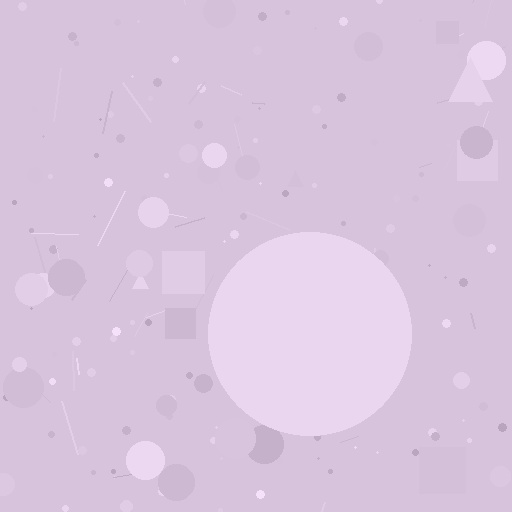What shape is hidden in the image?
A circle is hidden in the image.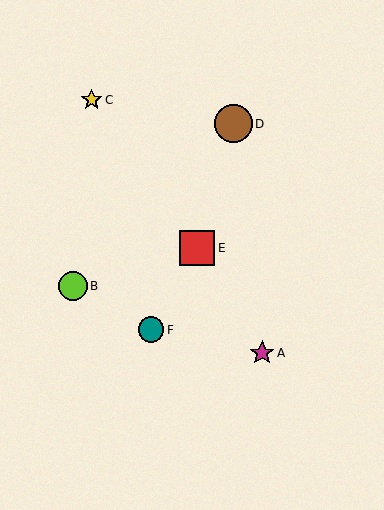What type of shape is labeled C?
Shape C is a yellow star.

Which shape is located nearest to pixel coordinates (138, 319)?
The teal circle (labeled F) at (151, 330) is nearest to that location.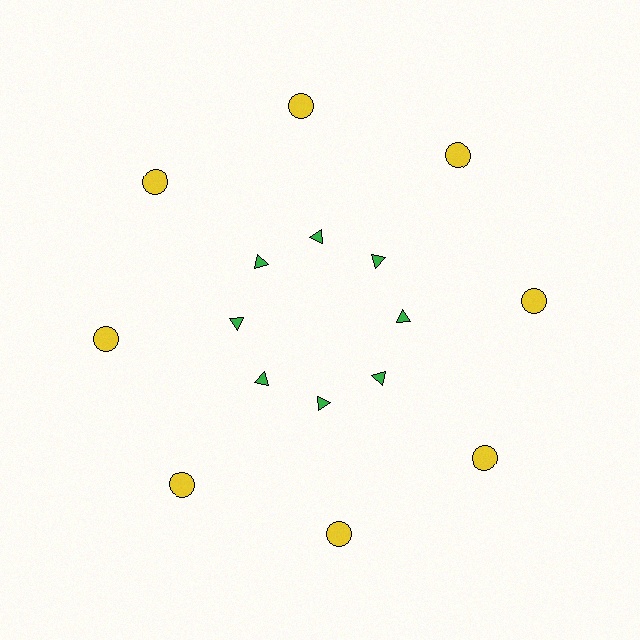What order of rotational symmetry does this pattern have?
This pattern has 8-fold rotational symmetry.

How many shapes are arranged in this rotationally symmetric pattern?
There are 16 shapes, arranged in 8 groups of 2.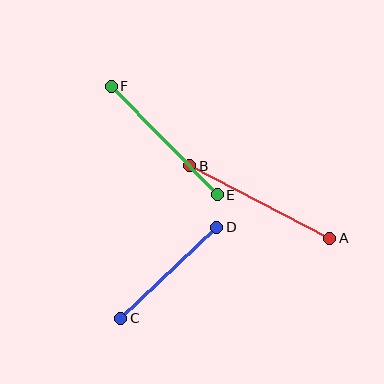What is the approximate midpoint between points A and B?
The midpoint is at approximately (260, 202) pixels.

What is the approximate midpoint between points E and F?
The midpoint is at approximately (164, 141) pixels.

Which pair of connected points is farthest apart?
Points A and B are farthest apart.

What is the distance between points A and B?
The distance is approximately 158 pixels.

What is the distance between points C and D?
The distance is approximately 132 pixels.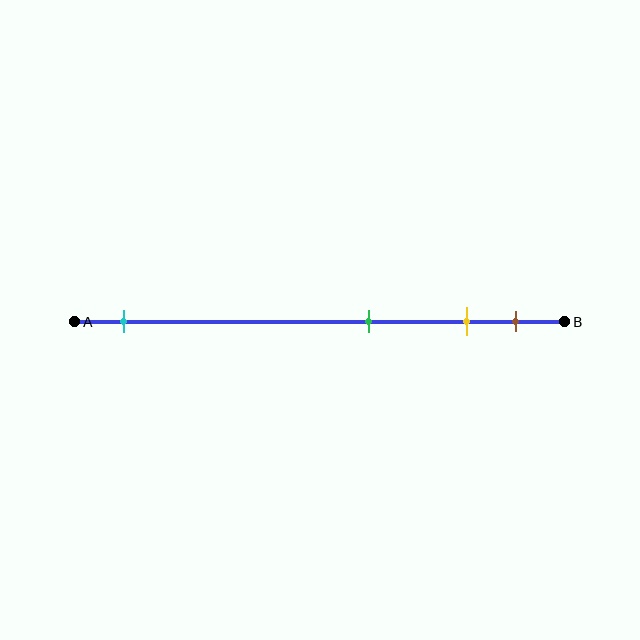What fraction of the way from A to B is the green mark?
The green mark is approximately 60% (0.6) of the way from A to B.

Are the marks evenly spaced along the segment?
No, the marks are not evenly spaced.